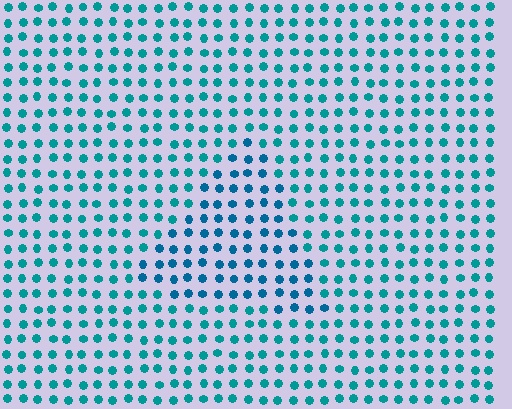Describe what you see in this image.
The image is filled with small teal elements in a uniform arrangement. A triangle-shaped region is visible where the elements are tinted to a slightly different hue, forming a subtle color boundary.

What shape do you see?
I see a triangle.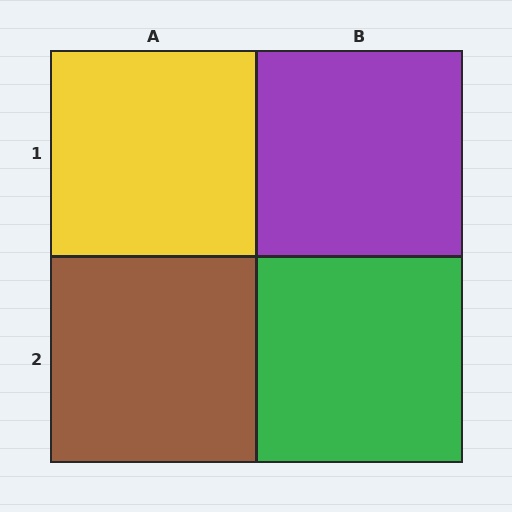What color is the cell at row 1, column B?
Purple.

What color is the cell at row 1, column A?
Yellow.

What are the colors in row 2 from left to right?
Brown, green.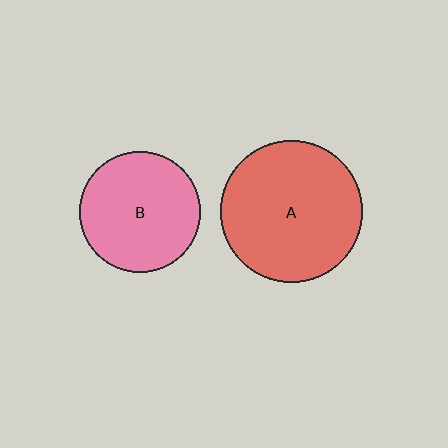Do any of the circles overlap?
No, none of the circles overlap.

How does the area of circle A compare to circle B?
Approximately 1.4 times.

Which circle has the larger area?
Circle A (red).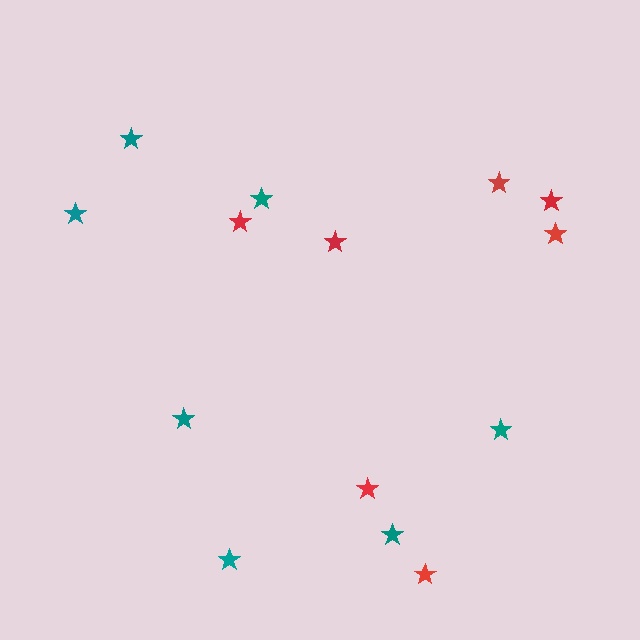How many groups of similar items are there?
There are 2 groups: one group of teal stars (7) and one group of red stars (7).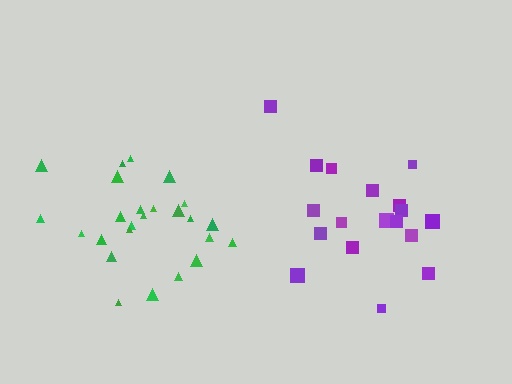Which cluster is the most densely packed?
Green.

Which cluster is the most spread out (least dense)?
Purple.